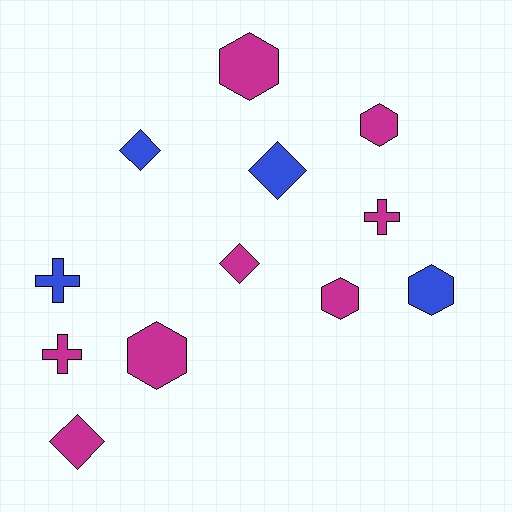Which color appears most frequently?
Magenta, with 8 objects.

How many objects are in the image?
There are 12 objects.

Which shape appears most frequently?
Hexagon, with 5 objects.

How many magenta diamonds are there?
There are 2 magenta diamonds.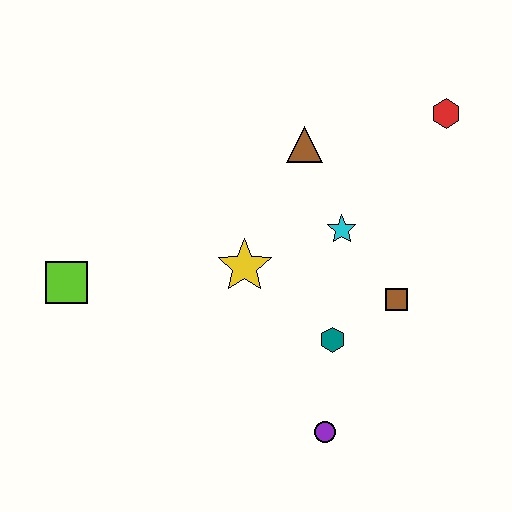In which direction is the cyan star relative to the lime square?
The cyan star is to the right of the lime square.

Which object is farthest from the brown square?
The lime square is farthest from the brown square.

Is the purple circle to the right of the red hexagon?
No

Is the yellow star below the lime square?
No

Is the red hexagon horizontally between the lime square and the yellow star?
No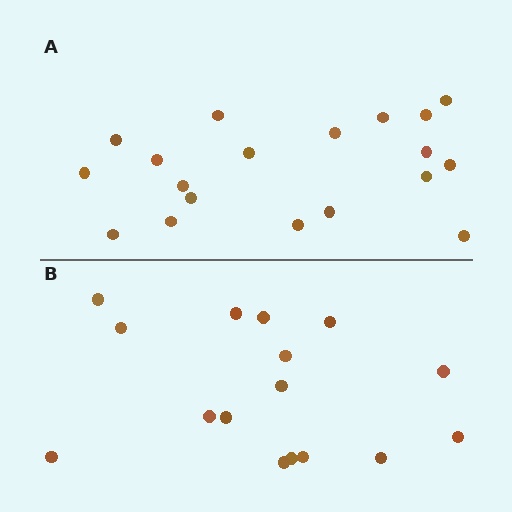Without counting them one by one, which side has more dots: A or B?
Region A (the top region) has more dots.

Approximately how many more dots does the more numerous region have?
Region A has just a few more — roughly 2 or 3 more dots than region B.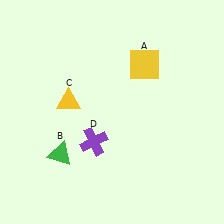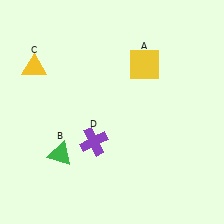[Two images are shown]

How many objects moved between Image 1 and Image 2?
1 object moved between the two images.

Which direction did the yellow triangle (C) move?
The yellow triangle (C) moved left.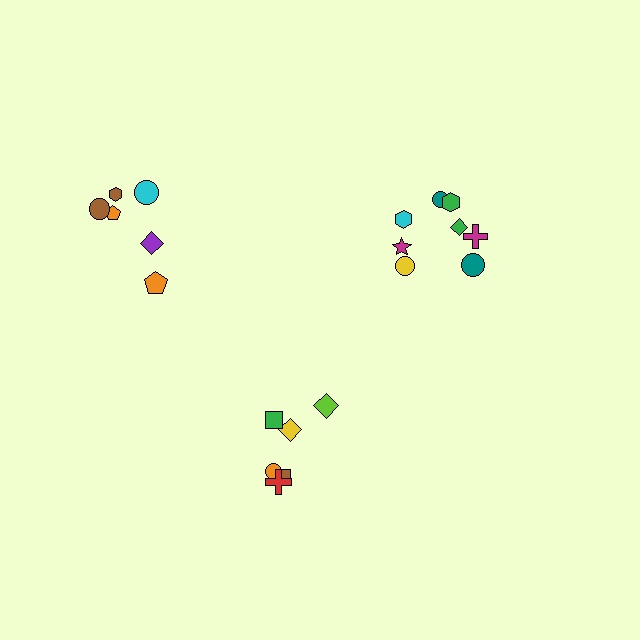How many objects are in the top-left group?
There are 6 objects.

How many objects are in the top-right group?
There are 8 objects.